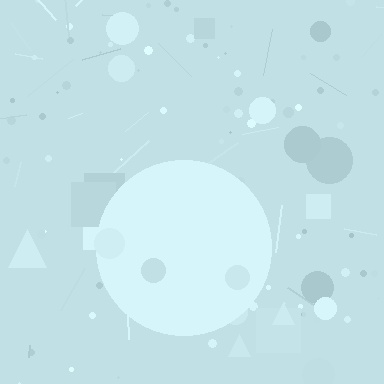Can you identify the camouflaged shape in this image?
The camouflaged shape is a circle.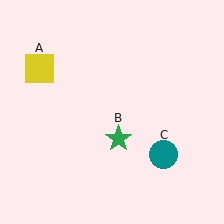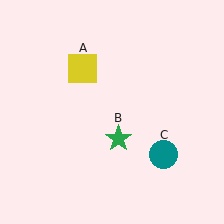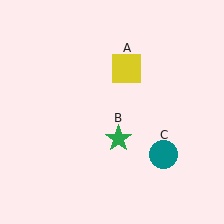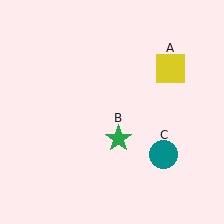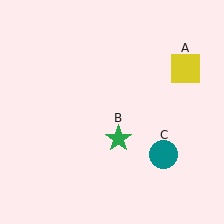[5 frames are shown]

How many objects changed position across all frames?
1 object changed position: yellow square (object A).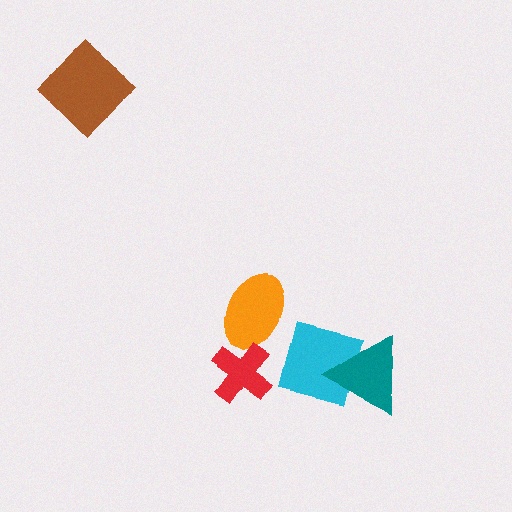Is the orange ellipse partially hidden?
Yes, it is partially covered by another shape.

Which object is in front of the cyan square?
The teal triangle is in front of the cyan square.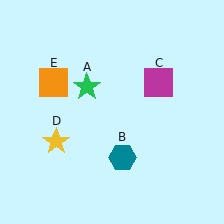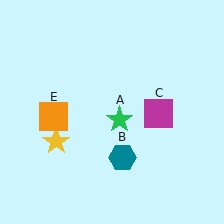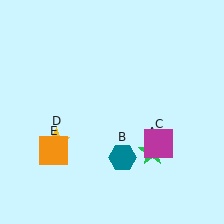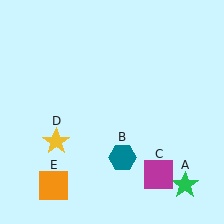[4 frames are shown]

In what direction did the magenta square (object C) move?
The magenta square (object C) moved down.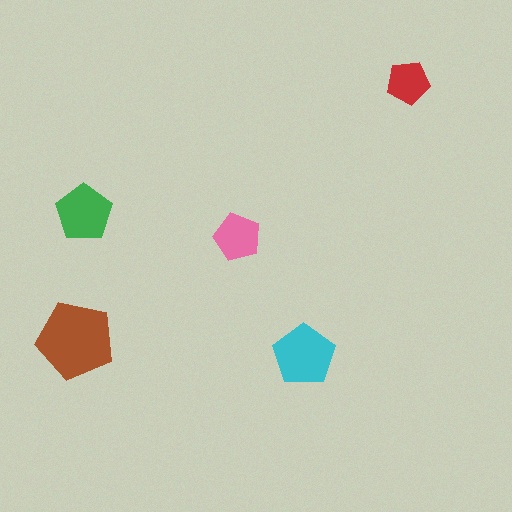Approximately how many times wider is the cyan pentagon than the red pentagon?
About 1.5 times wider.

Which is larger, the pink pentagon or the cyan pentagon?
The cyan one.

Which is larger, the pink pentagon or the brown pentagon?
The brown one.